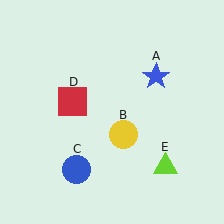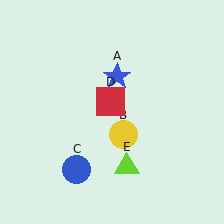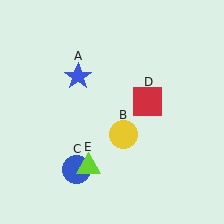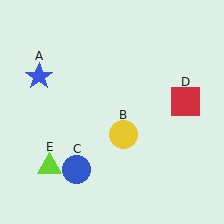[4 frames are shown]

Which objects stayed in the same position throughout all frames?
Yellow circle (object B) and blue circle (object C) remained stationary.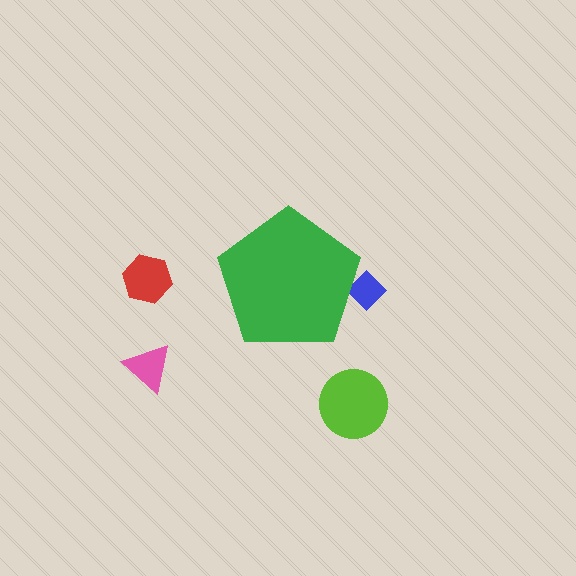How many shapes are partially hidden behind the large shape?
1 shape is partially hidden.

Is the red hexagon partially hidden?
No, the red hexagon is fully visible.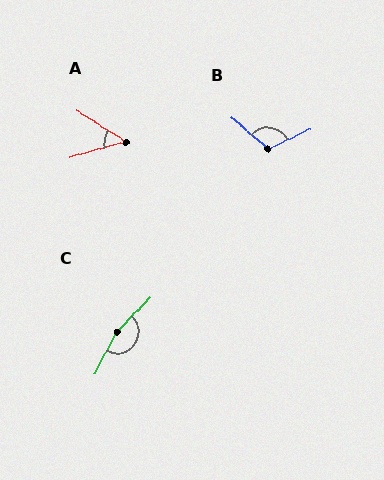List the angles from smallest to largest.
A (48°), B (114°), C (165°).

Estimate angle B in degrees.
Approximately 114 degrees.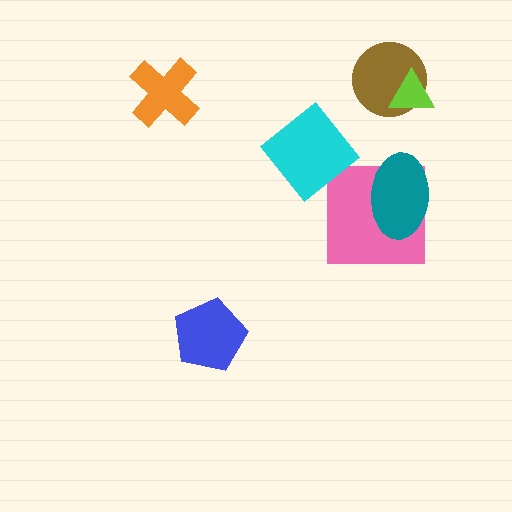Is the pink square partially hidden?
Yes, it is partially covered by another shape.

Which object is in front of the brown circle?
The lime triangle is in front of the brown circle.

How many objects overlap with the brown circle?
1 object overlaps with the brown circle.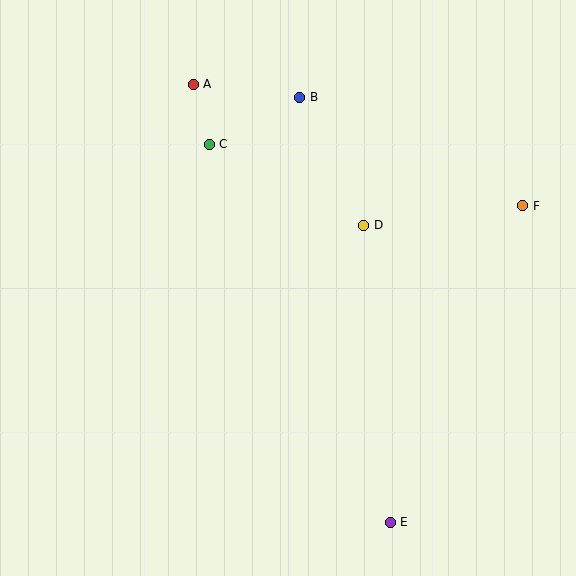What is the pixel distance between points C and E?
The distance between C and E is 419 pixels.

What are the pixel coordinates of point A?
Point A is at (193, 84).